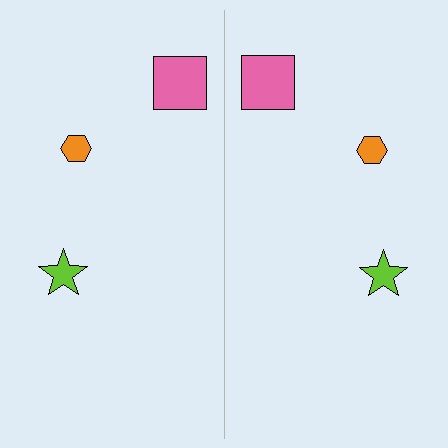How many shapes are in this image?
There are 6 shapes in this image.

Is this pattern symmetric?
Yes, this pattern has bilateral (reflection) symmetry.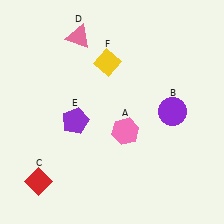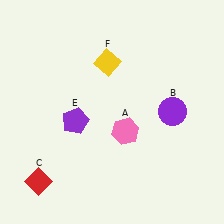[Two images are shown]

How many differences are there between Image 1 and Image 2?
There is 1 difference between the two images.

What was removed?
The pink triangle (D) was removed in Image 2.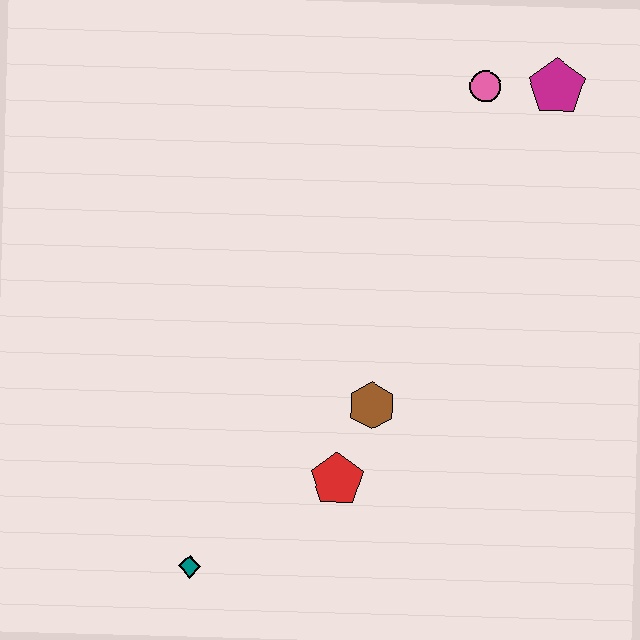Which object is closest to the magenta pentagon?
The pink circle is closest to the magenta pentagon.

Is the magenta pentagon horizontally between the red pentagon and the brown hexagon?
No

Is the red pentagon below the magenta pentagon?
Yes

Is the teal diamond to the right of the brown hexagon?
No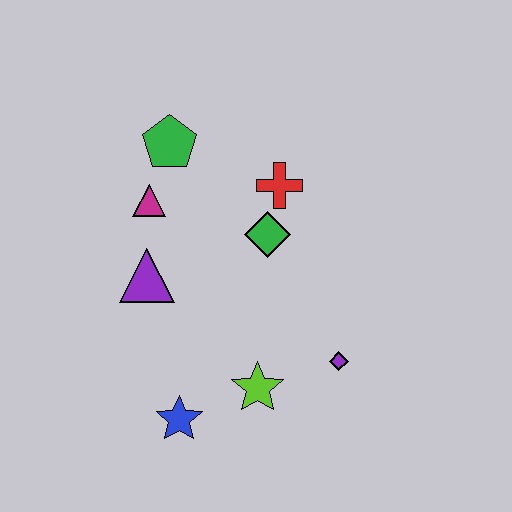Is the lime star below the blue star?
No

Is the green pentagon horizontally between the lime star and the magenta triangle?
Yes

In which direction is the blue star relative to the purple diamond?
The blue star is to the left of the purple diamond.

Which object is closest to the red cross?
The green diamond is closest to the red cross.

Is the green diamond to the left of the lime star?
No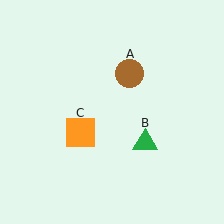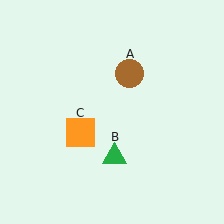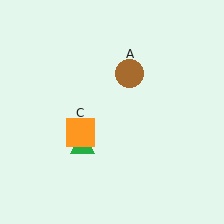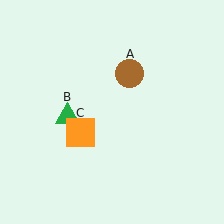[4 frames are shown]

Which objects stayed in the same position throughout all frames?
Brown circle (object A) and orange square (object C) remained stationary.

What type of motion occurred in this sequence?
The green triangle (object B) rotated clockwise around the center of the scene.